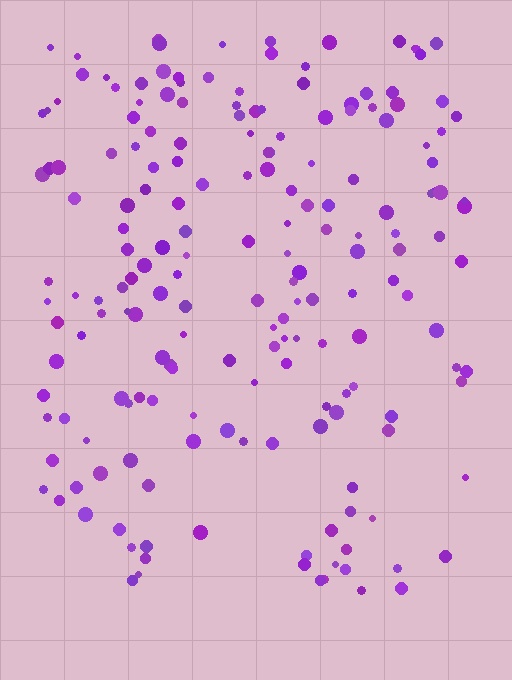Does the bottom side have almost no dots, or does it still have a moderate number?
Still a moderate number, just noticeably fewer than the top.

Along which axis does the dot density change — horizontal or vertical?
Vertical.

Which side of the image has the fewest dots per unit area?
The bottom.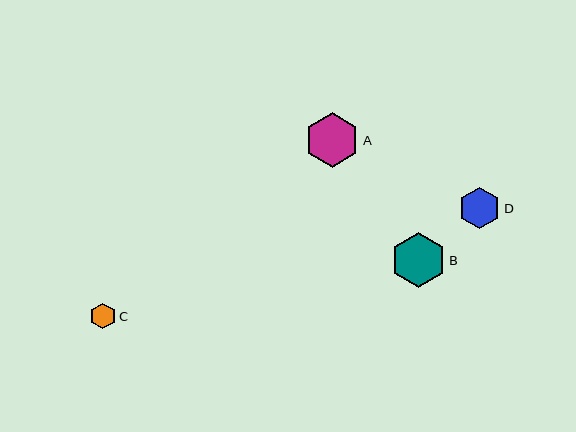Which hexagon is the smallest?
Hexagon C is the smallest with a size of approximately 26 pixels.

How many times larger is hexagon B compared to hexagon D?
Hexagon B is approximately 1.3 times the size of hexagon D.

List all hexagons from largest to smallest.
From largest to smallest: B, A, D, C.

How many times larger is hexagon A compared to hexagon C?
Hexagon A is approximately 2.1 times the size of hexagon C.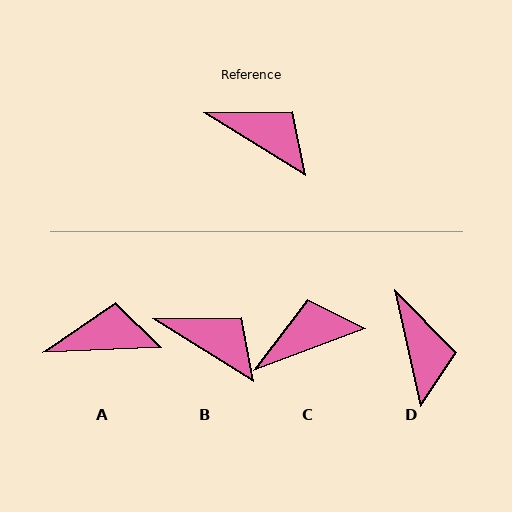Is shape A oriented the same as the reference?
No, it is off by about 34 degrees.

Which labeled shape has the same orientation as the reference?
B.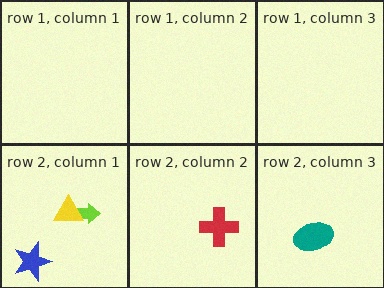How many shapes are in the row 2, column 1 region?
3.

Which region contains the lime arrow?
The row 2, column 1 region.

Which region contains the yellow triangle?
The row 2, column 1 region.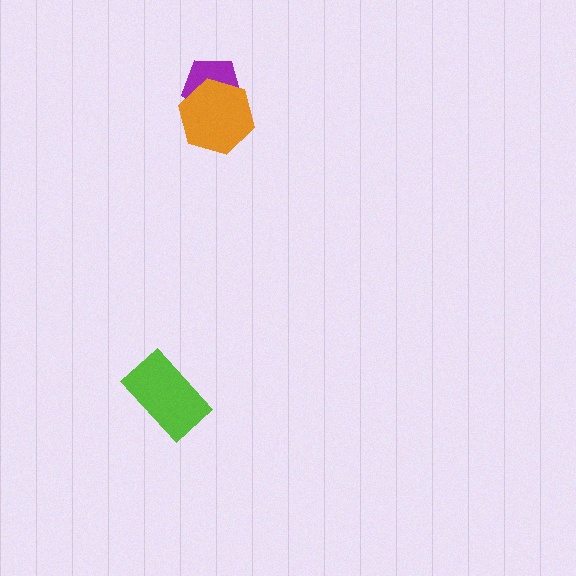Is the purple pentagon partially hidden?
Yes, it is partially covered by another shape.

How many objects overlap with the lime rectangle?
0 objects overlap with the lime rectangle.